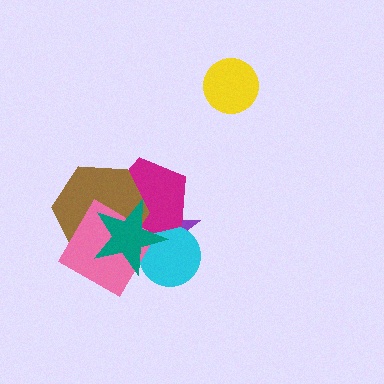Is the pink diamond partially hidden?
Yes, it is partially covered by another shape.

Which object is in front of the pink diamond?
The teal star is in front of the pink diamond.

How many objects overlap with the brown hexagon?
4 objects overlap with the brown hexagon.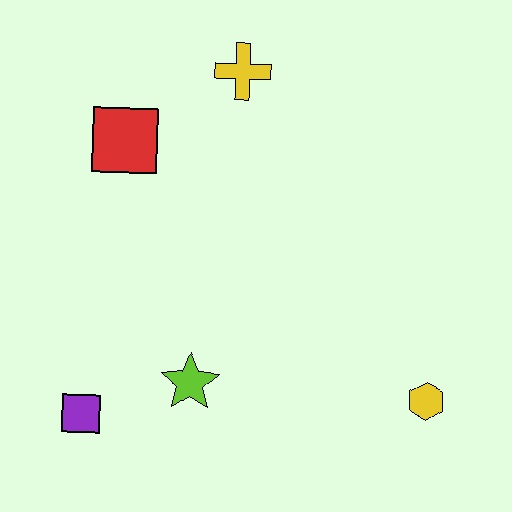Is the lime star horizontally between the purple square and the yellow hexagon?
Yes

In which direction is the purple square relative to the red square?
The purple square is below the red square.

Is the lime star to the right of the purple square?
Yes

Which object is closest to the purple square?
The lime star is closest to the purple square.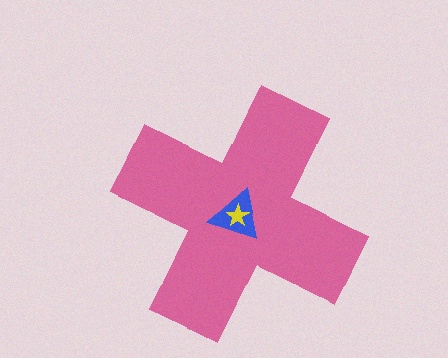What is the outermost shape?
The pink cross.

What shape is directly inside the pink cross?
The blue triangle.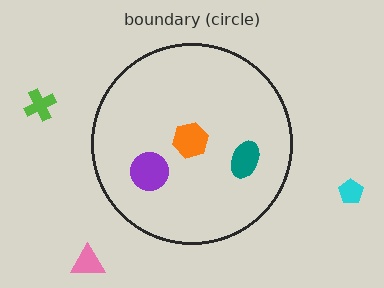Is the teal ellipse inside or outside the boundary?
Inside.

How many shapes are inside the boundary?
3 inside, 3 outside.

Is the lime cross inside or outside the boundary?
Outside.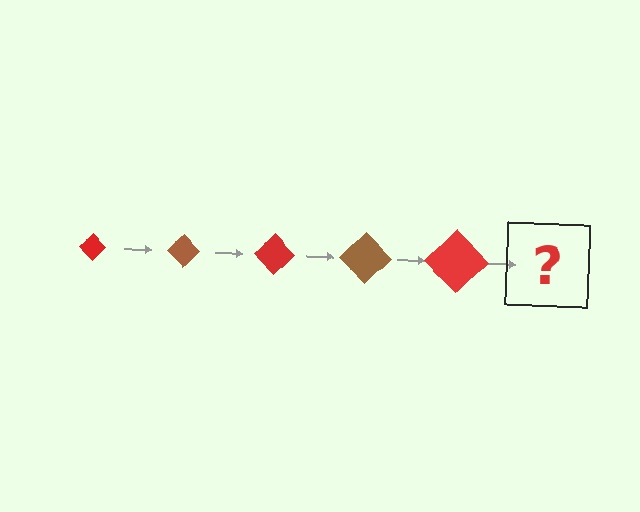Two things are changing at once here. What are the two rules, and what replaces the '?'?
The two rules are that the diamond grows larger each step and the color cycles through red and brown. The '?' should be a brown diamond, larger than the previous one.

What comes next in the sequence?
The next element should be a brown diamond, larger than the previous one.